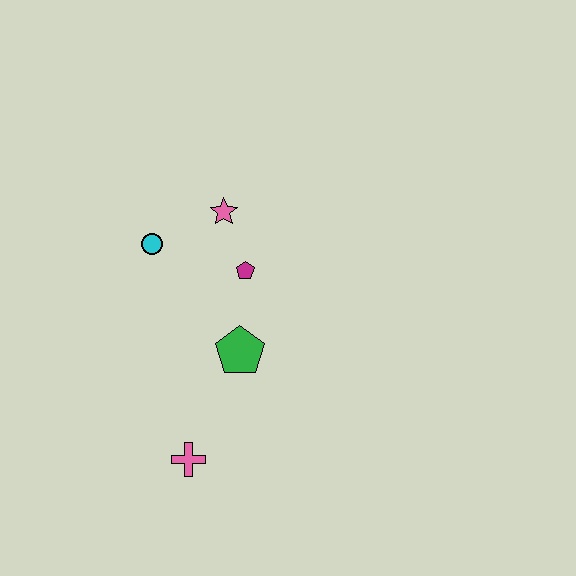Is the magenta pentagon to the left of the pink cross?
No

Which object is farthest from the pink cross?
The pink star is farthest from the pink cross.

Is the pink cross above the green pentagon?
No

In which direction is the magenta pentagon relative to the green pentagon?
The magenta pentagon is above the green pentagon.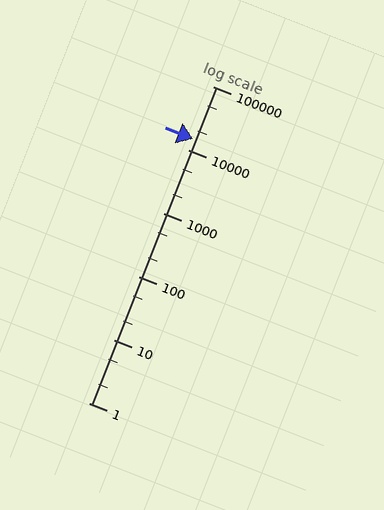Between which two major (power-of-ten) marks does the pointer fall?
The pointer is between 10000 and 100000.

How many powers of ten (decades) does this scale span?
The scale spans 5 decades, from 1 to 100000.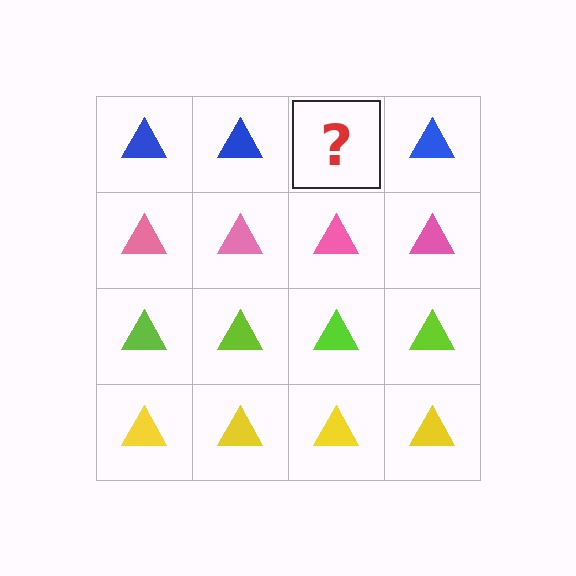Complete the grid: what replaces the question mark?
The question mark should be replaced with a blue triangle.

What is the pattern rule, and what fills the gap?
The rule is that each row has a consistent color. The gap should be filled with a blue triangle.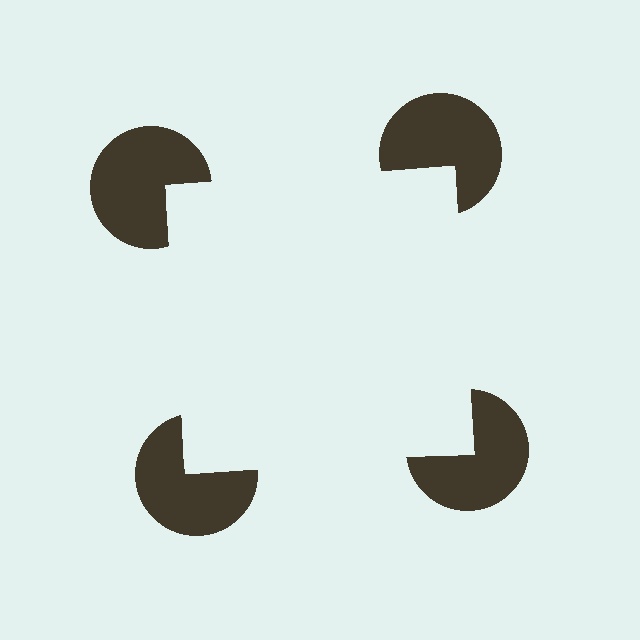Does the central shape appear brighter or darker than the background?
It typically appears slightly brighter than the background, even though no actual brightness change is drawn.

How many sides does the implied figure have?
4 sides.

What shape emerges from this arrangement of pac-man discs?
An illusory square — its edges are inferred from the aligned wedge cuts in the pac-man discs, not physically drawn.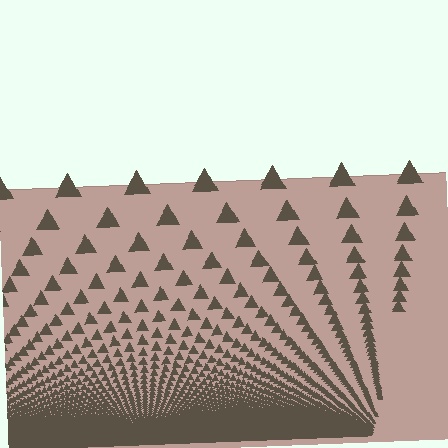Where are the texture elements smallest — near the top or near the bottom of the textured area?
Near the bottom.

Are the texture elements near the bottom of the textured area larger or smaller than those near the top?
Smaller. The gradient is inverted — elements near the bottom are smaller and denser.